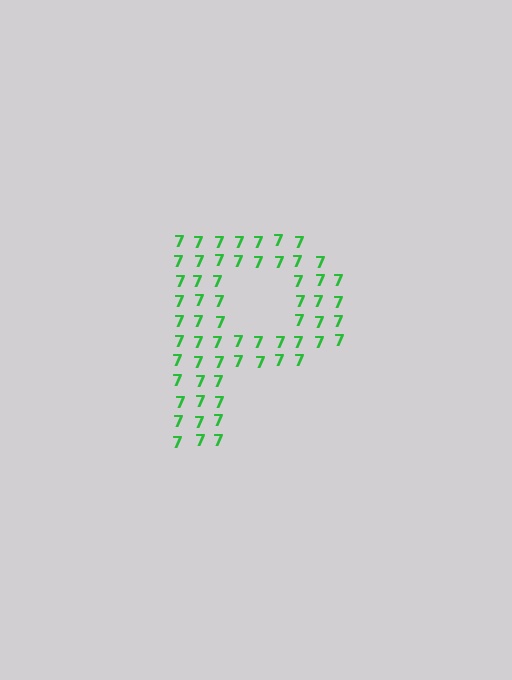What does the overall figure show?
The overall figure shows the letter P.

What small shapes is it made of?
It is made of small digit 7's.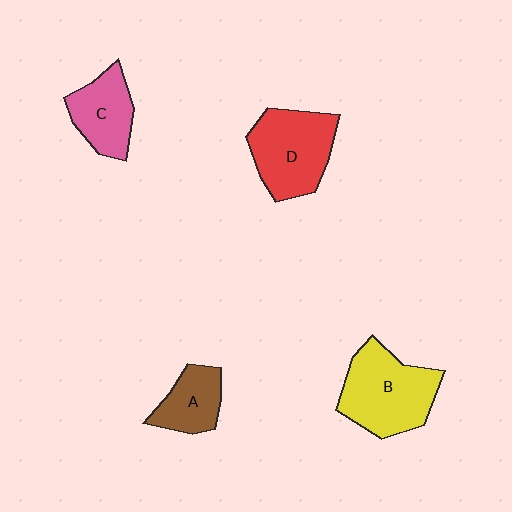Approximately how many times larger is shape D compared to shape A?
Approximately 1.7 times.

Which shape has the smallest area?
Shape A (brown).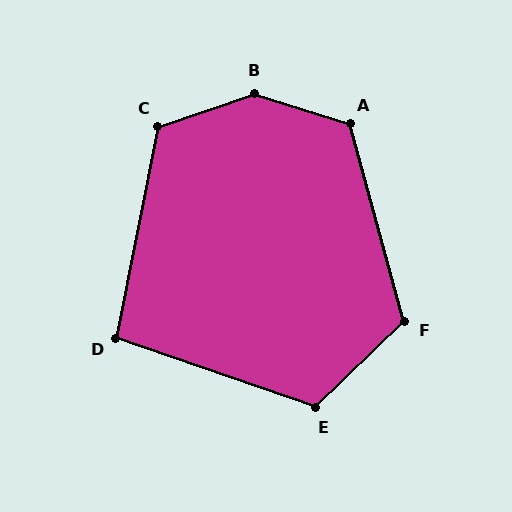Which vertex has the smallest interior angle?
D, at approximately 98 degrees.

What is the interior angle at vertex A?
Approximately 123 degrees (obtuse).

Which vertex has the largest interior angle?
B, at approximately 144 degrees.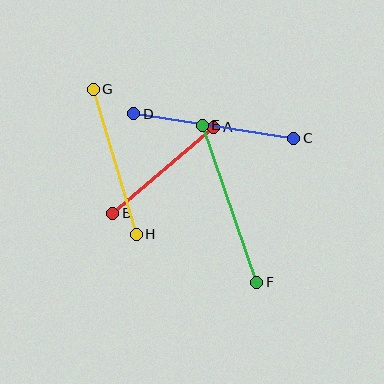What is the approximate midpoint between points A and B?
The midpoint is at approximately (163, 170) pixels.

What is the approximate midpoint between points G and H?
The midpoint is at approximately (115, 162) pixels.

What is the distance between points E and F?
The distance is approximately 166 pixels.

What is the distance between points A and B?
The distance is approximately 133 pixels.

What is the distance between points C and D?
The distance is approximately 162 pixels.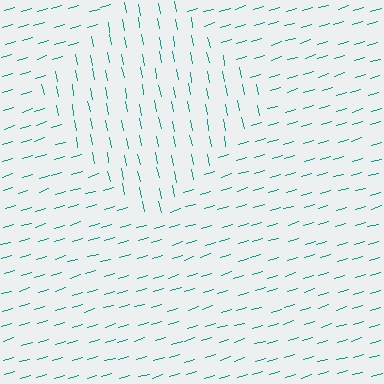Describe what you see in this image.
The image is filled with small teal line segments. A diamond region in the image has lines oriented differently from the surrounding lines, creating a visible texture boundary.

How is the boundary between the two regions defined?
The boundary is defined purely by a change in line orientation (approximately 84 degrees difference). All lines are the same color and thickness.